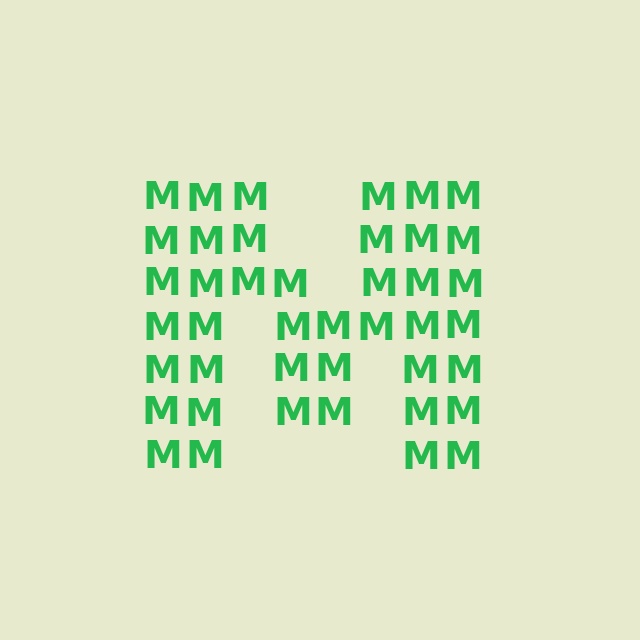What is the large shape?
The large shape is the letter M.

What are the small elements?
The small elements are letter M's.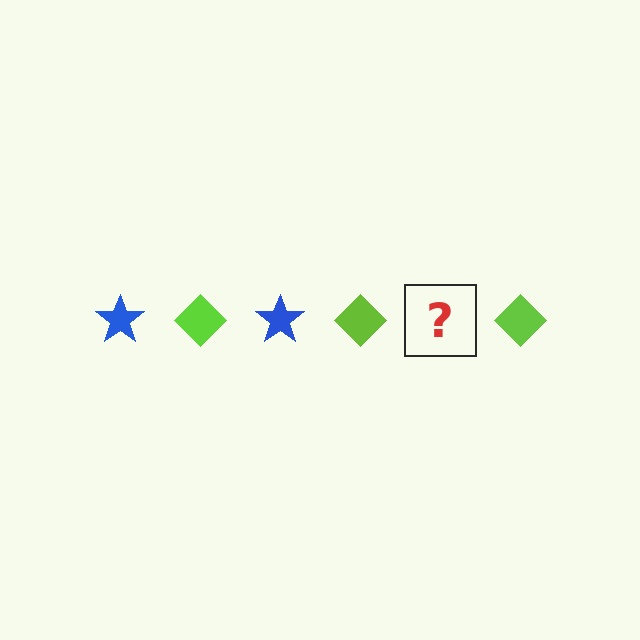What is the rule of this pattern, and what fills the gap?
The rule is that the pattern alternates between blue star and lime diamond. The gap should be filled with a blue star.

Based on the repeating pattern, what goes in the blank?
The blank should be a blue star.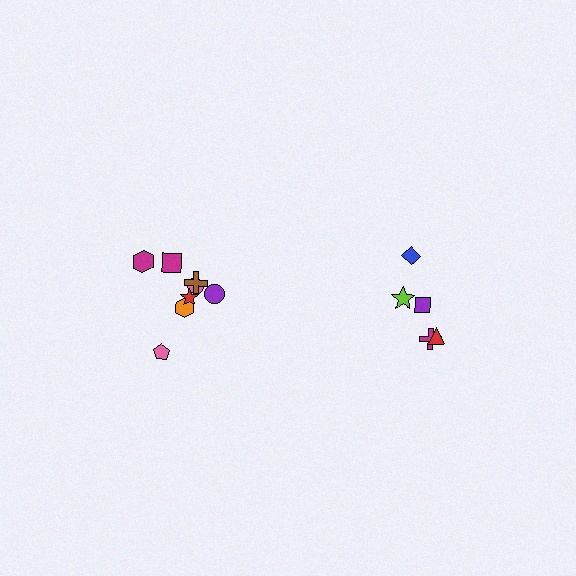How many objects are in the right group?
There are 5 objects.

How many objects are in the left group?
There are 8 objects.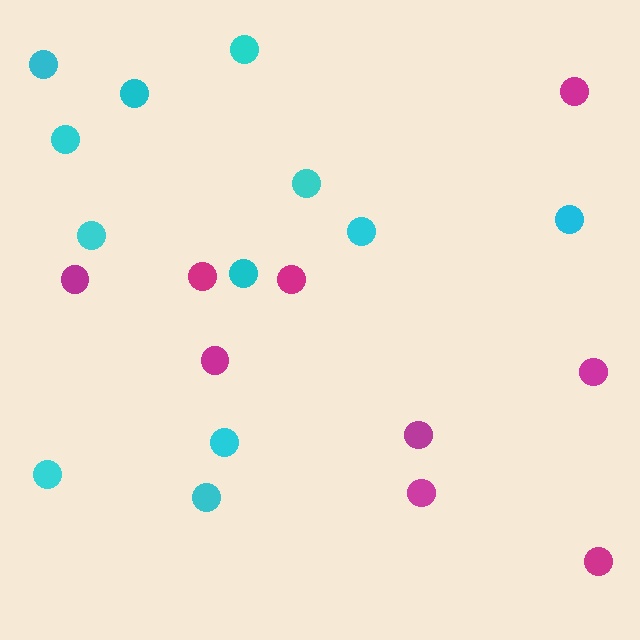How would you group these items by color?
There are 2 groups: one group of cyan circles (12) and one group of magenta circles (9).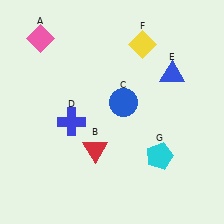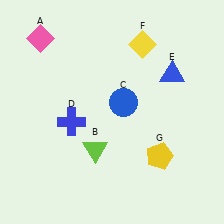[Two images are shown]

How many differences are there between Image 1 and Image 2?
There are 2 differences between the two images.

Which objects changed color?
B changed from red to lime. G changed from cyan to yellow.